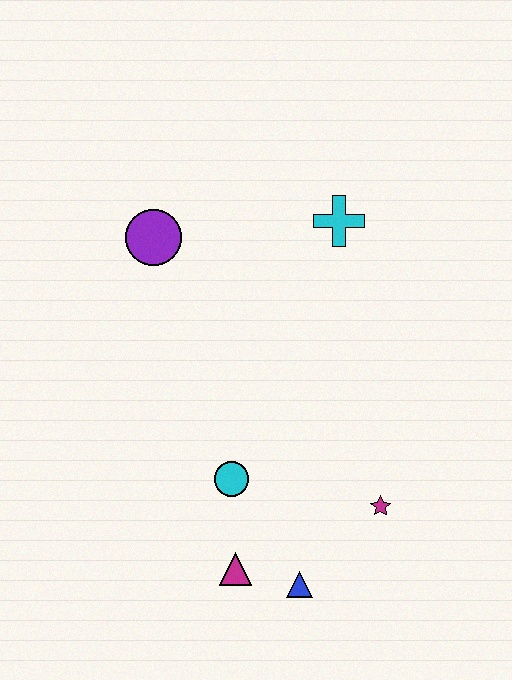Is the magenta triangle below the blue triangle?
No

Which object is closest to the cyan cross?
The purple circle is closest to the cyan cross.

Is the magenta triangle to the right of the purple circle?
Yes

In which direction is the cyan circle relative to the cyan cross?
The cyan circle is below the cyan cross.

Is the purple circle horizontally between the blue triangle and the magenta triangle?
No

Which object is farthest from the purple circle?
The blue triangle is farthest from the purple circle.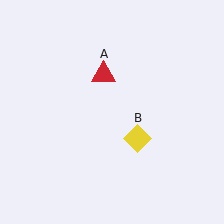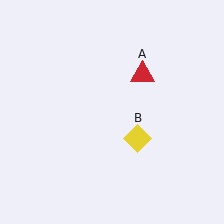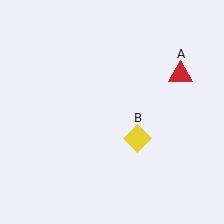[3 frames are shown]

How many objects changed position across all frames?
1 object changed position: red triangle (object A).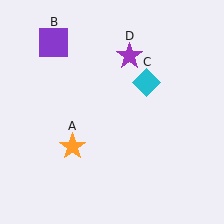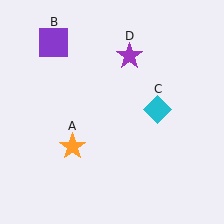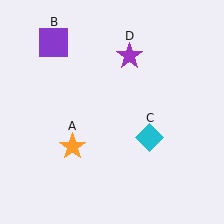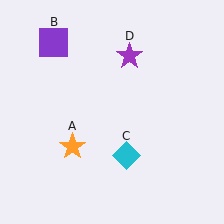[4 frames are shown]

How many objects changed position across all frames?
1 object changed position: cyan diamond (object C).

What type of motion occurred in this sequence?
The cyan diamond (object C) rotated clockwise around the center of the scene.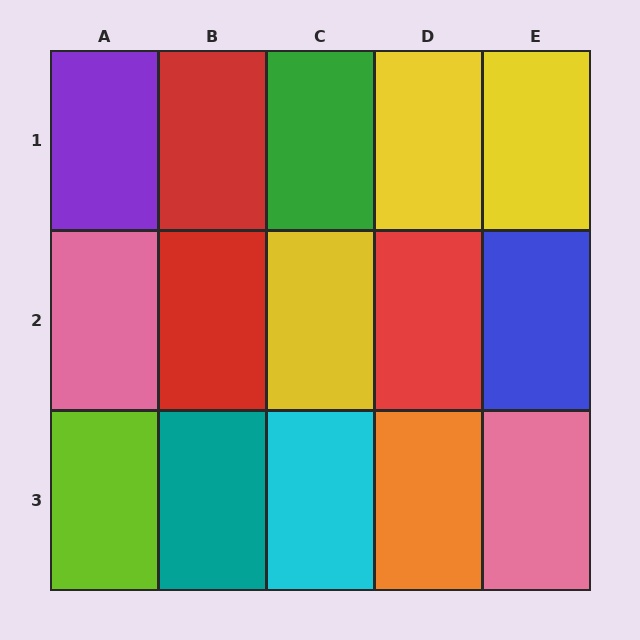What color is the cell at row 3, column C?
Cyan.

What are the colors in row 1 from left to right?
Purple, red, green, yellow, yellow.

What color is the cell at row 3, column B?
Teal.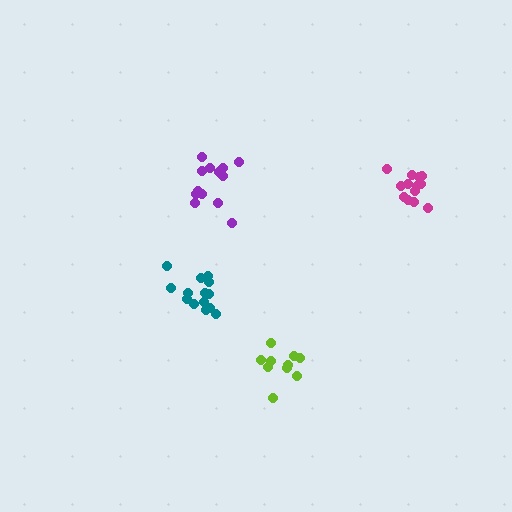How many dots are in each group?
Group 1: 13 dots, Group 2: 13 dots, Group 3: 11 dots, Group 4: 14 dots (51 total).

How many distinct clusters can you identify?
There are 4 distinct clusters.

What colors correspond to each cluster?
The clusters are colored: magenta, purple, lime, teal.